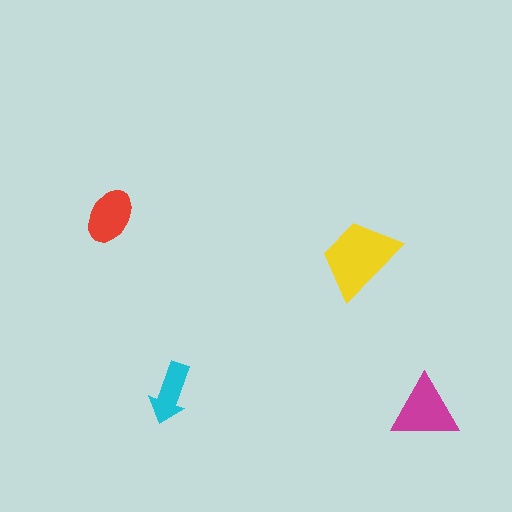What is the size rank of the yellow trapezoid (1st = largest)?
1st.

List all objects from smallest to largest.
The cyan arrow, the red ellipse, the magenta triangle, the yellow trapezoid.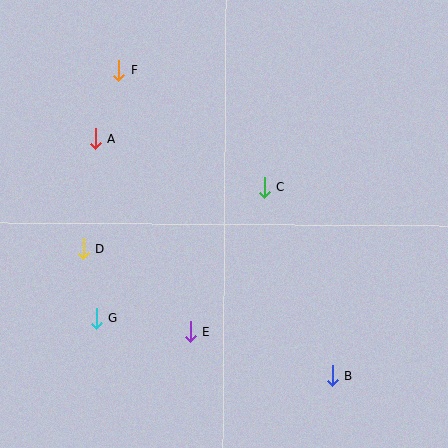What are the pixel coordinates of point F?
Point F is at (119, 70).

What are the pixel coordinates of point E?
Point E is at (190, 332).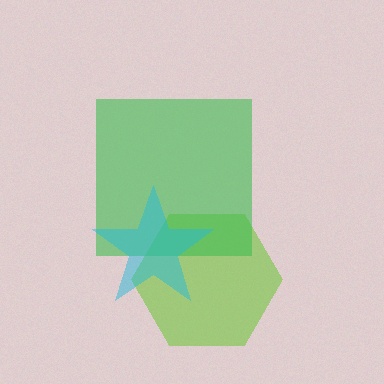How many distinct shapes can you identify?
There are 3 distinct shapes: a lime hexagon, a green square, a cyan star.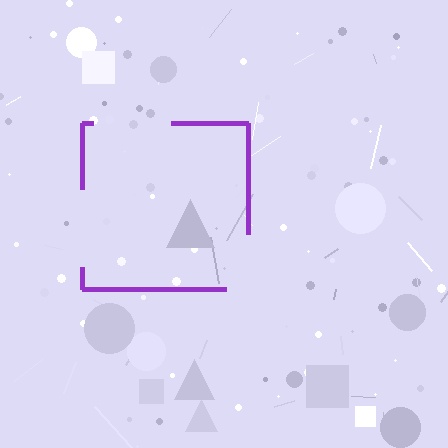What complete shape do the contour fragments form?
The contour fragments form a square.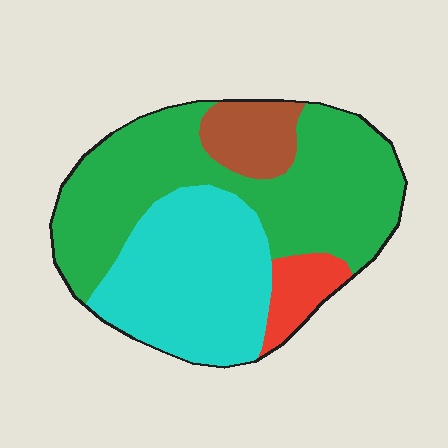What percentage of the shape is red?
Red covers about 5% of the shape.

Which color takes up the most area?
Green, at roughly 50%.